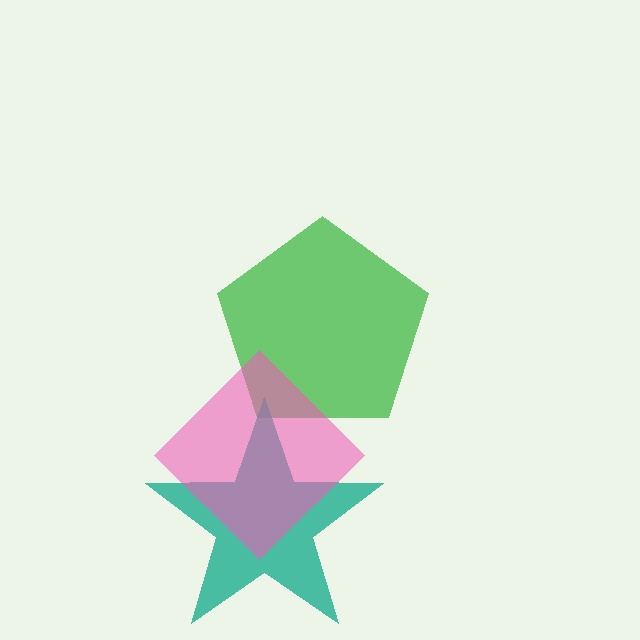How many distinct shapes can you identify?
There are 3 distinct shapes: a green pentagon, a teal star, a pink diamond.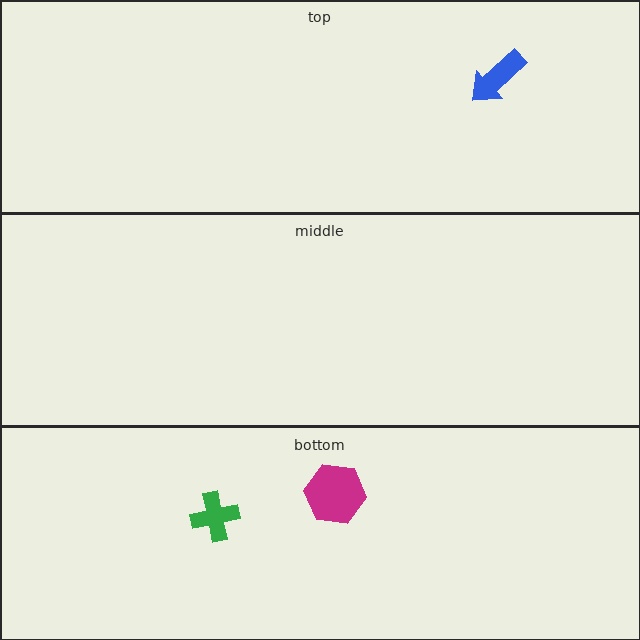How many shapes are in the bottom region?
2.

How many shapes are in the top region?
1.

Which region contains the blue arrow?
The top region.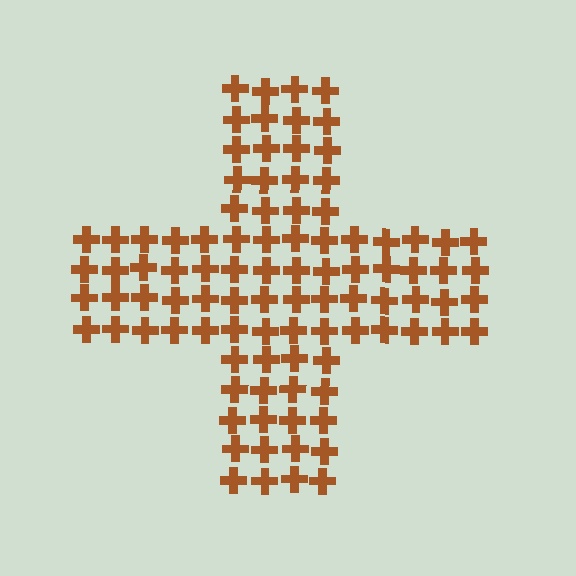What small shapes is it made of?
It is made of small crosses.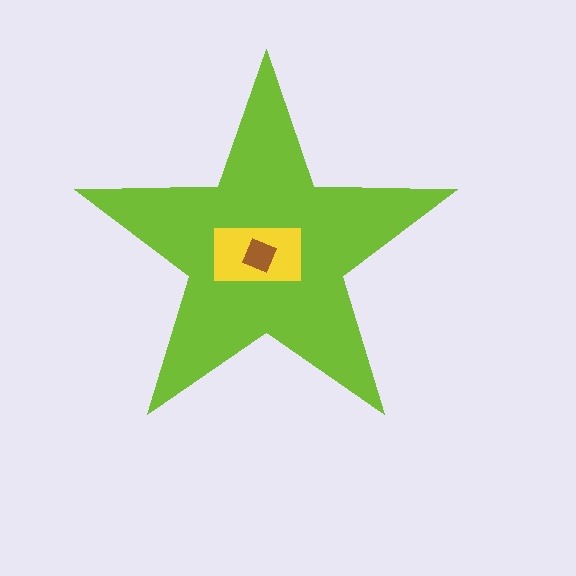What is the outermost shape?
The lime star.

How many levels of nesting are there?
3.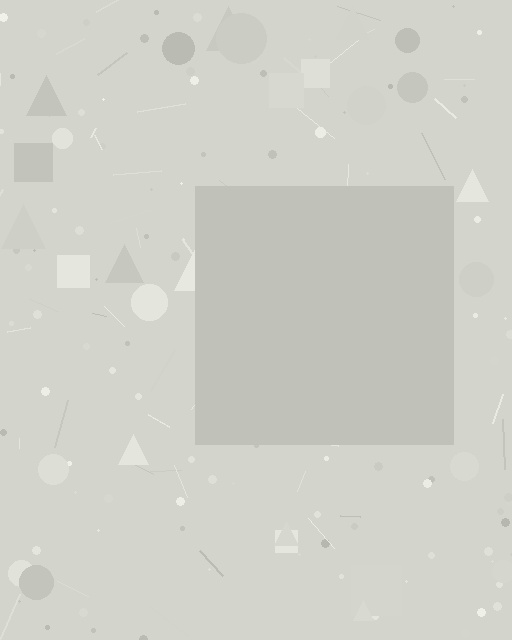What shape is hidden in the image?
A square is hidden in the image.